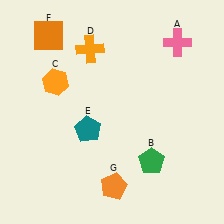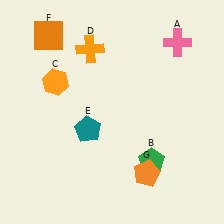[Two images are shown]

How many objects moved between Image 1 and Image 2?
1 object moved between the two images.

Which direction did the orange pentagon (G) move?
The orange pentagon (G) moved right.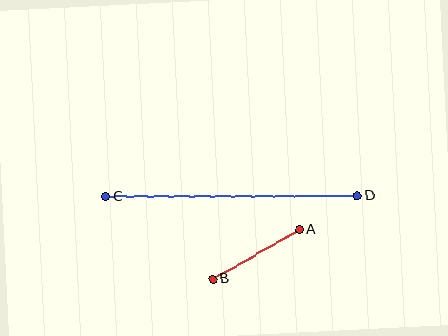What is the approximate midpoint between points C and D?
The midpoint is at approximately (232, 196) pixels.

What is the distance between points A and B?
The distance is approximately 100 pixels.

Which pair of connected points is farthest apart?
Points C and D are farthest apart.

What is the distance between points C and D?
The distance is approximately 251 pixels.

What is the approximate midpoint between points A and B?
The midpoint is at approximately (256, 254) pixels.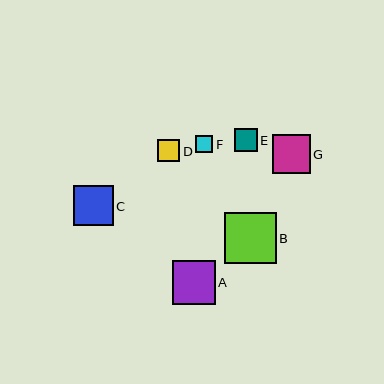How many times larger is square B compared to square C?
Square B is approximately 1.3 times the size of square C.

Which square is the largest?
Square B is the largest with a size of approximately 51 pixels.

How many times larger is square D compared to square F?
Square D is approximately 1.3 times the size of square F.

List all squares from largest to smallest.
From largest to smallest: B, A, C, G, E, D, F.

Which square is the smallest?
Square F is the smallest with a size of approximately 17 pixels.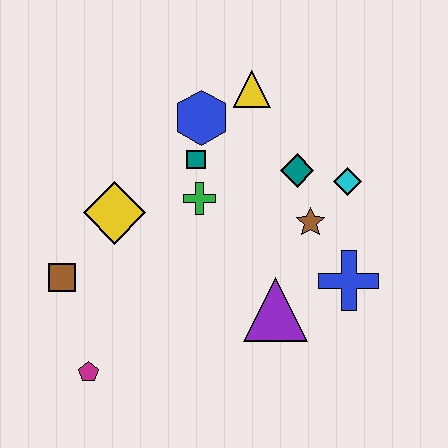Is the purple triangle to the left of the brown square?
No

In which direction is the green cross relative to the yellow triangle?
The green cross is below the yellow triangle.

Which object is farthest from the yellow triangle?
The magenta pentagon is farthest from the yellow triangle.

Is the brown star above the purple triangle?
Yes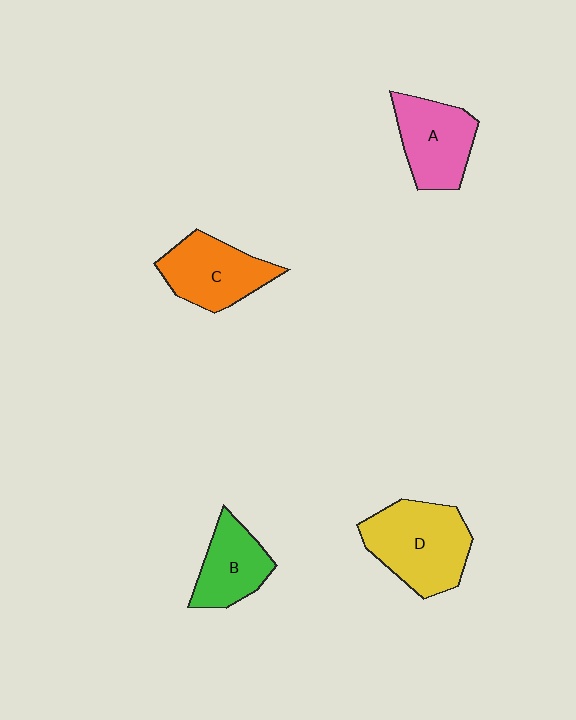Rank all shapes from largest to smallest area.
From largest to smallest: D (yellow), C (orange), A (pink), B (green).